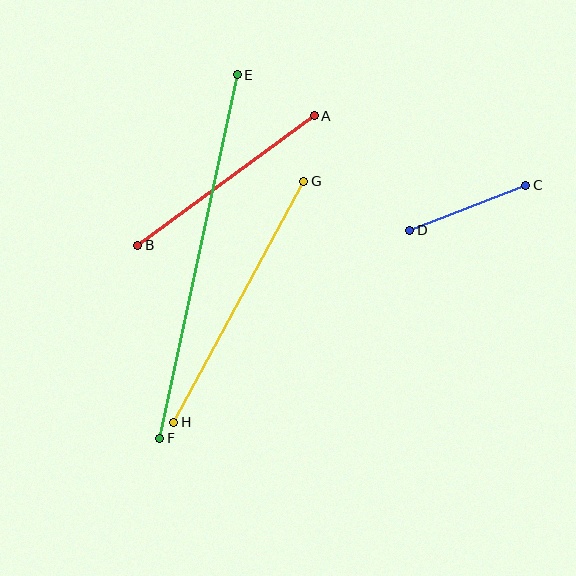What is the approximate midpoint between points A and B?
The midpoint is at approximately (226, 181) pixels.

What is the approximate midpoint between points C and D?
The midpoint is at approximately (468, 208) pixels.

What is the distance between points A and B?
The distance is approximately 219 pixels.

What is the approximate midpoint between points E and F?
The midpoint is at approximately (198, 257) pixels.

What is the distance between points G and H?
The distance is approximately 274 pixels.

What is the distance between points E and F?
The distance is approximately 372 pixels.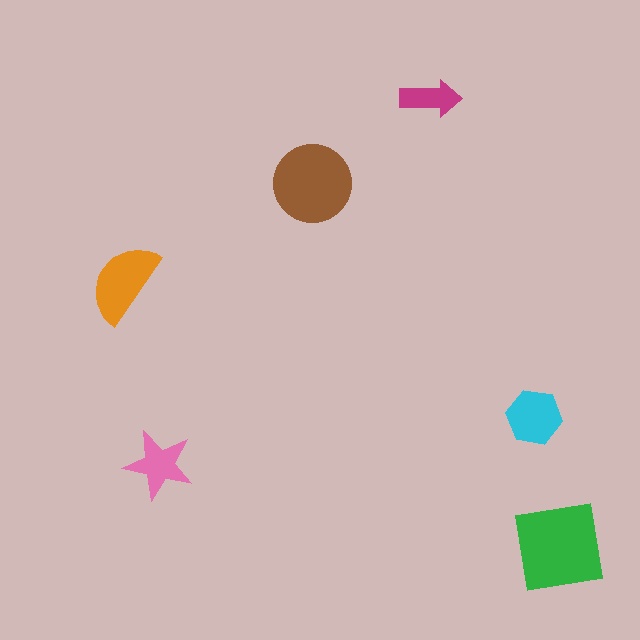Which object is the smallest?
The magenta arrow.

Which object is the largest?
The green square.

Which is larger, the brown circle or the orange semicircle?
The brown circle.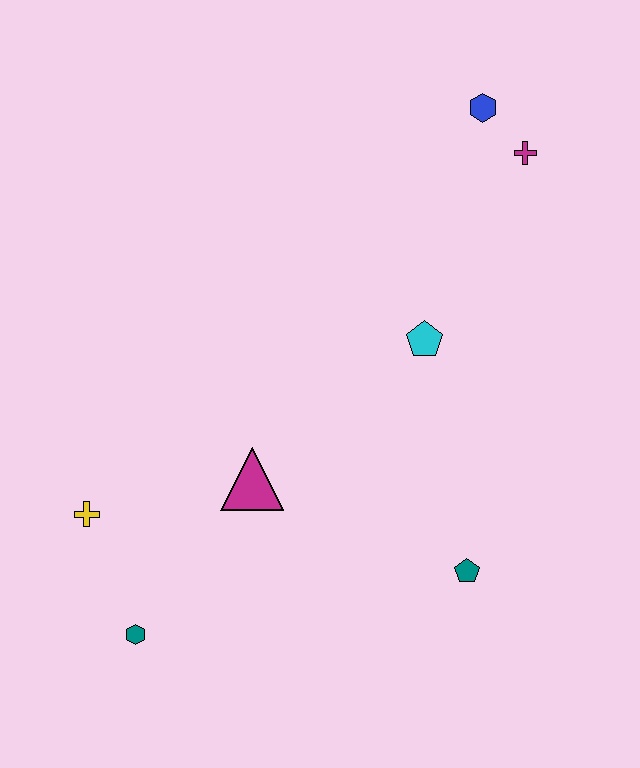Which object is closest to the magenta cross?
The blue hexagon is closest to the magenta cross.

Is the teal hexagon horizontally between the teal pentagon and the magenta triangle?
No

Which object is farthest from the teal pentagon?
The blue hexagon is farthest from the teal pentagon.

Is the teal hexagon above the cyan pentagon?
No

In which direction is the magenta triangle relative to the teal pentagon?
The magenta triangle is to the left of the teal pentagon.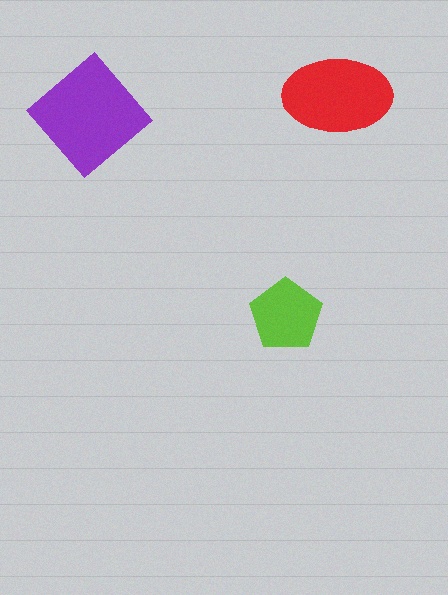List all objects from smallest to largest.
The lime pentagon, the red ellipse, the purple diamond.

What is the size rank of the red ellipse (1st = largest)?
2nd.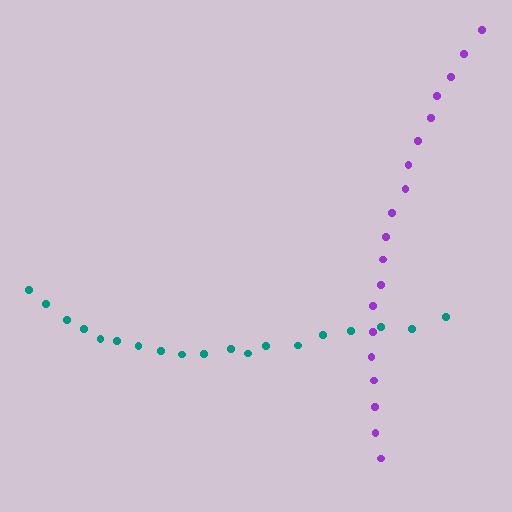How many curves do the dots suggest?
There are 2 distinct paths.